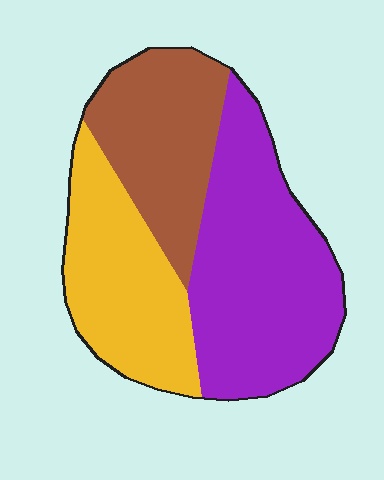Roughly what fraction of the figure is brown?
Brown takes up about one quarter (1/4) of the figure.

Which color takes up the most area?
Purple, at roughly 45%.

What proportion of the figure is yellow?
Yellow covers about 30% of the figure.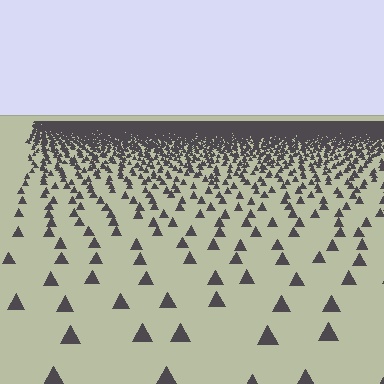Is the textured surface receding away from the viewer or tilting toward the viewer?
The surface is receding away from the viewer. Texture elements get smaller and denser toward the top.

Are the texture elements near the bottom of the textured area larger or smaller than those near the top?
Larger. Near the bottom, elements are closer to the viewer and appear at a bigger on-screen size.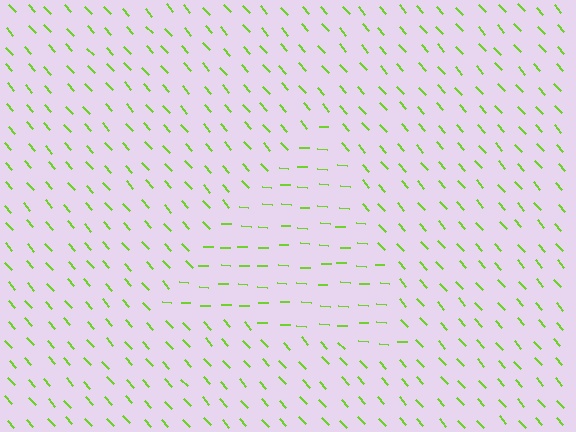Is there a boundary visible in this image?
Yes, there is a texture boundary formed by a change in line orientation.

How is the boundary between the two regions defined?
The boundary is defined purely by a change in line orientation (approximately 45 degrees difference). All lines are the same color and thickness.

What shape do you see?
I see a triangle.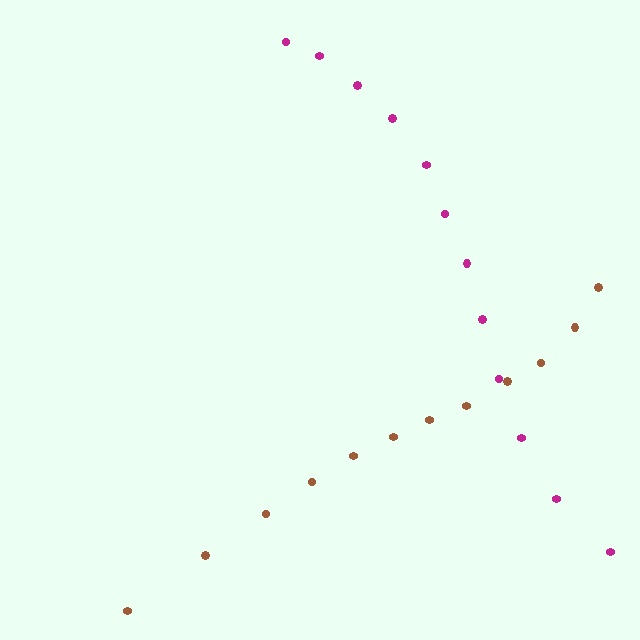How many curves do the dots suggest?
There are 2 distinct paths.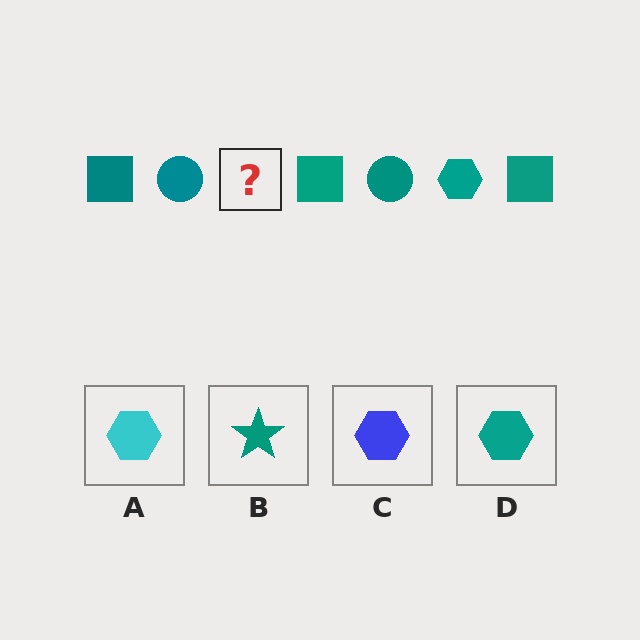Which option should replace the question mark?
Option D.